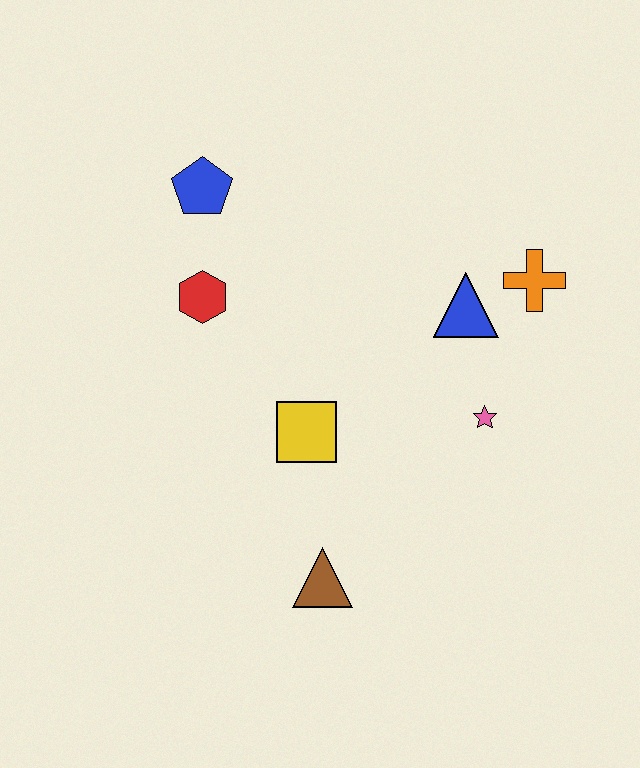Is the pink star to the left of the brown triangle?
No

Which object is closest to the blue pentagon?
The red hexagon is closest to the blue pentagon.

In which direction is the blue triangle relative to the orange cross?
The blue triangle is to the left of the orange cross.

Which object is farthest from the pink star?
The blue pentagon is farthest from the pink star.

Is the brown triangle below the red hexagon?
Yes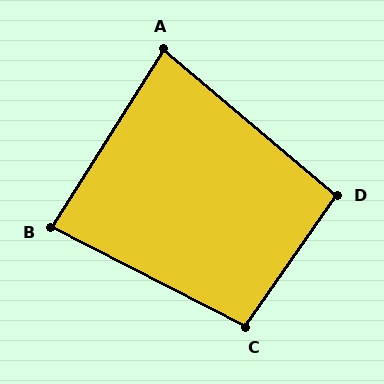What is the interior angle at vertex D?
Approximately 95 degrees (obtuse).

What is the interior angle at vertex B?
Approximately 85 degrees (acute).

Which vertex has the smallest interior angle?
A, at approximately 82 degrees.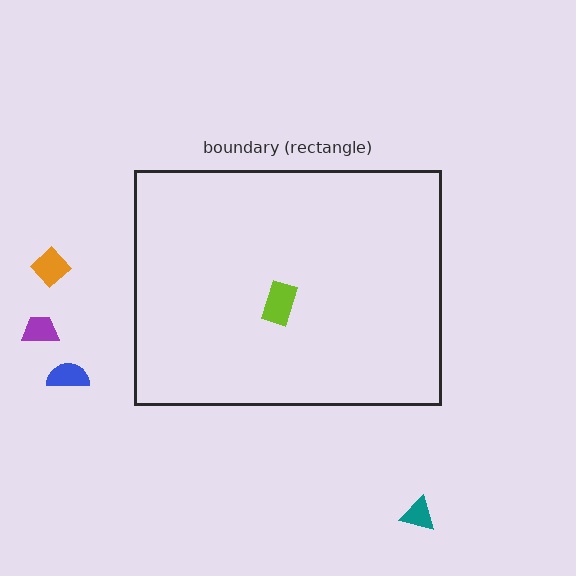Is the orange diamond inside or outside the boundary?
Outside.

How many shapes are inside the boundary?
1 inside, 4 outside.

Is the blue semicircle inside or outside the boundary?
Outside.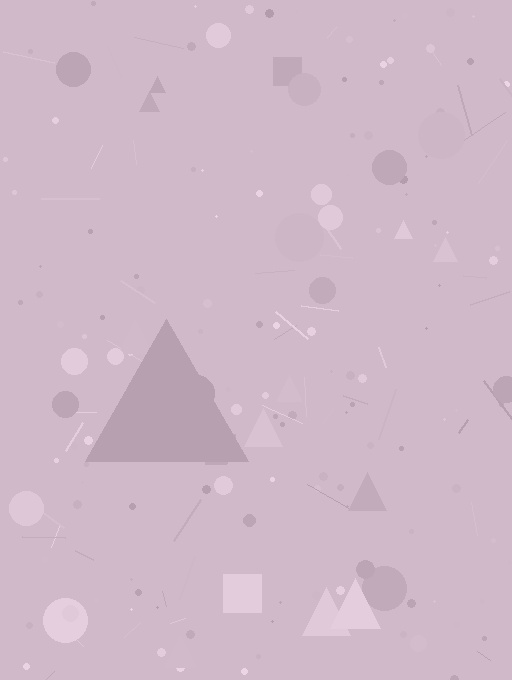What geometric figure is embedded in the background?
A triangle is embedded in the background.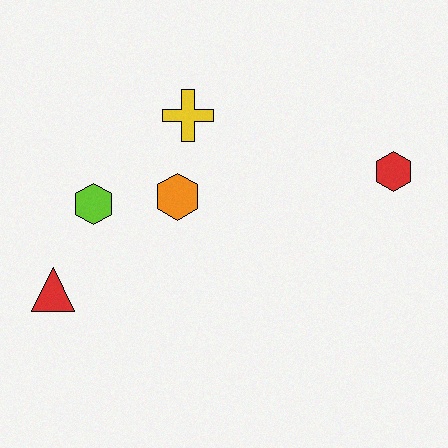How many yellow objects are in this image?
There is 1 yellow object.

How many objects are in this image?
There are 5 objects.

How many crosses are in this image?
There is 1 cross.